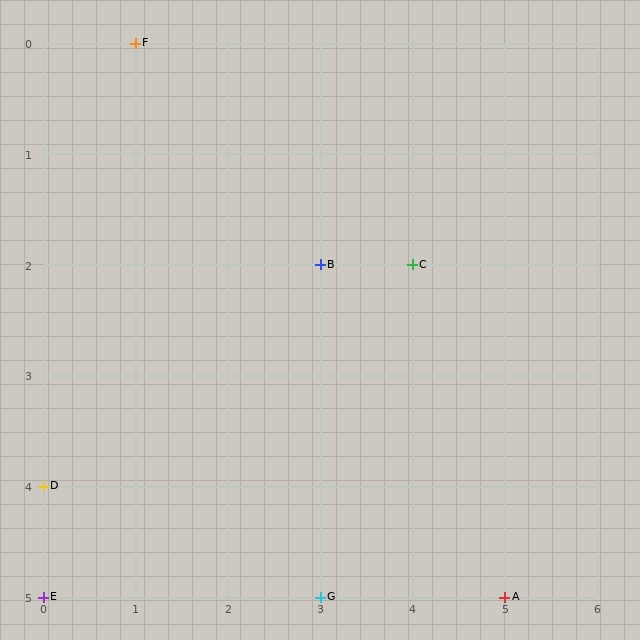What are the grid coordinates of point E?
Point E is at grid coordinates (0, 5).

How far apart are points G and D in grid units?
Points G and D are 3 columns and 1 row apart (about 3.2 grid units diagonally).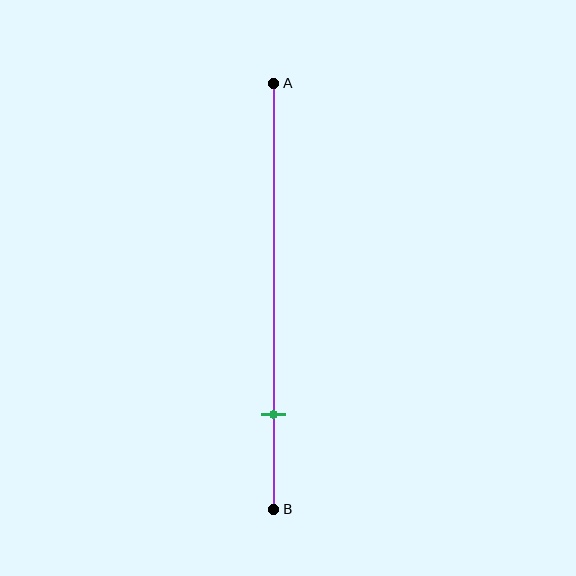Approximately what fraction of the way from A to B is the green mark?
The green mark is approximately 80% of the way from A to B.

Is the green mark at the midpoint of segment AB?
No, the mark is at about 80% from A, not at the 50% midpoint.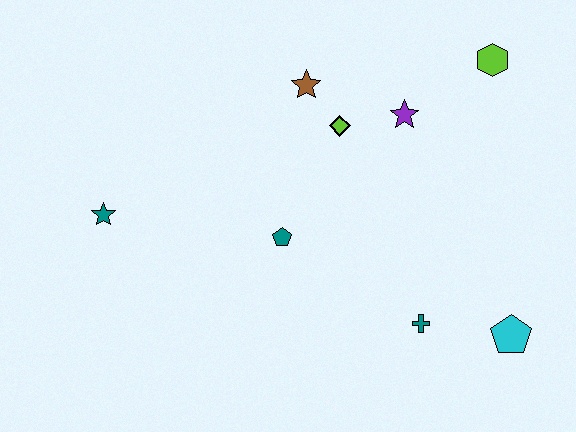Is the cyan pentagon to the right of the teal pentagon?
Yes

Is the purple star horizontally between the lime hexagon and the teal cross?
No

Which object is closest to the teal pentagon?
The lime diamond is closest to the teal pentagon.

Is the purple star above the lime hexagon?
No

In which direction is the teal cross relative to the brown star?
The teal cross is below the brown star.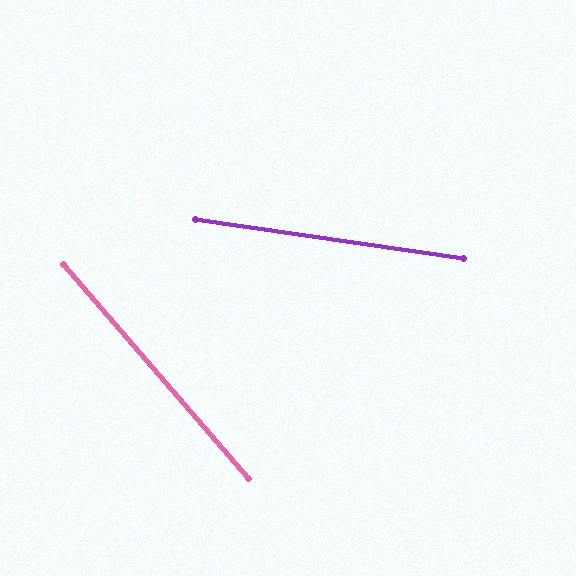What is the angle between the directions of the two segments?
Approximately 41 degrees.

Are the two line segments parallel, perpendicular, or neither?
Neither parallel nor perpendicular — they differ by about 41°.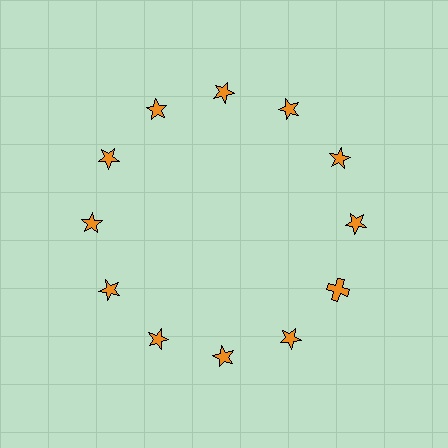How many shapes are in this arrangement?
There are 12 shapes arranged in a ring pattern.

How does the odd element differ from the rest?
It has a different shape: cross instead of star.